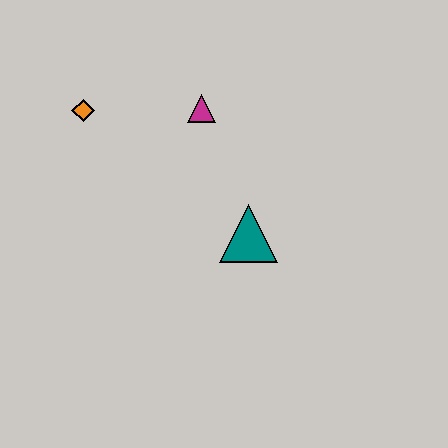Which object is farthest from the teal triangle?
The orange diamond is farthest from the teal triangle.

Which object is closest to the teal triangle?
The magenta triangle is closest to the teal triangle.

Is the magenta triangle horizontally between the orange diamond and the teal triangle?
Yes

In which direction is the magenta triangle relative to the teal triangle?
The magenta triangle is above the teal triangle.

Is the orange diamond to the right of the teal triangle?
No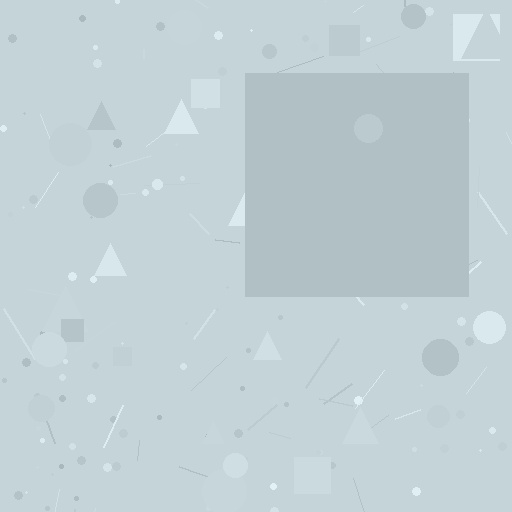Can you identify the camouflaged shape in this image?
The camouflaged shape is a square.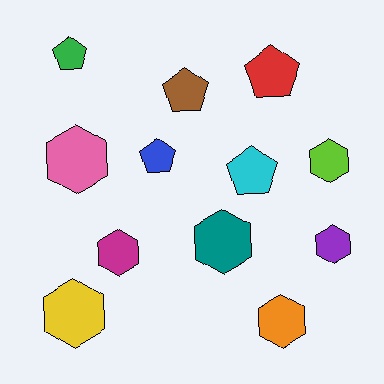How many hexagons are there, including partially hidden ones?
There are 7 hexagons.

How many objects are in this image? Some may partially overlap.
There are 12 objects.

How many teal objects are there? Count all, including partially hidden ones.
There is 1 teal object.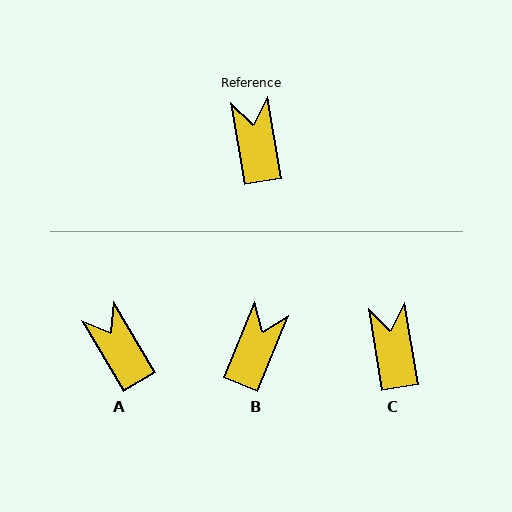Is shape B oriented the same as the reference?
No, it is off by about 32 degrees.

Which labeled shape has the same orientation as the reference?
C.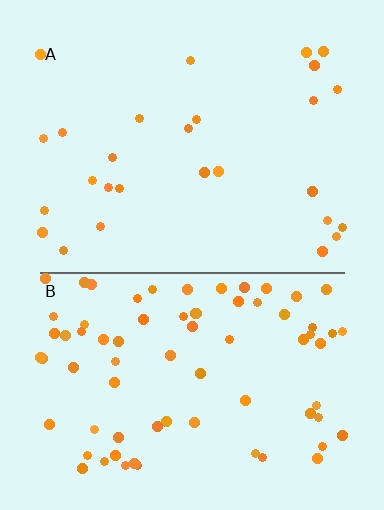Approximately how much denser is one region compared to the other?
Approximately 2.7× — region B over region A.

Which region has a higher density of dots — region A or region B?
B (the bottom).